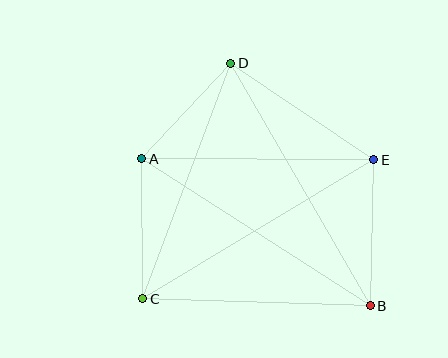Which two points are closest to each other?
Points A and D are closest to each other.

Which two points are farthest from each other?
Points B and D are farthest from each other.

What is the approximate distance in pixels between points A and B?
The distance between A and B is approximately 272 pixels.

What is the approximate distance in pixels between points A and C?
The distance between A and C is approximately 140 pixels.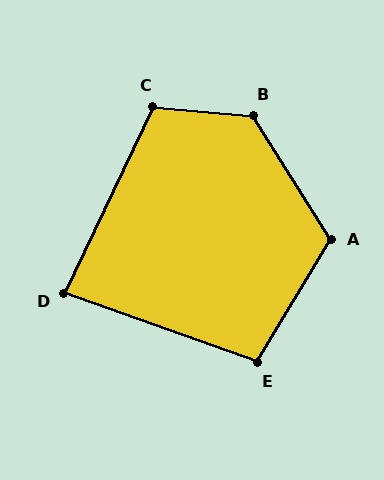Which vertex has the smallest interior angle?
D, at approximately 84 degrees.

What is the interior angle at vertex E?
Approximately 101 degrees (obtuse).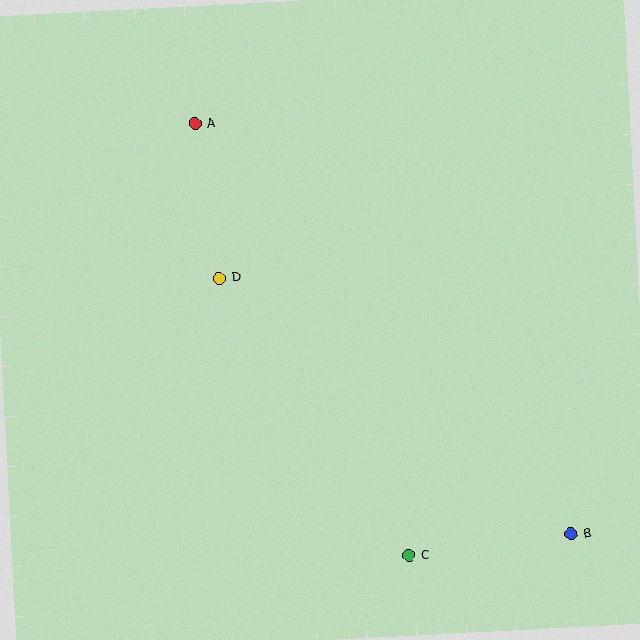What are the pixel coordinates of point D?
Point D is at (220, 279).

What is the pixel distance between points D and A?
The distance between D and A is 157 pixels.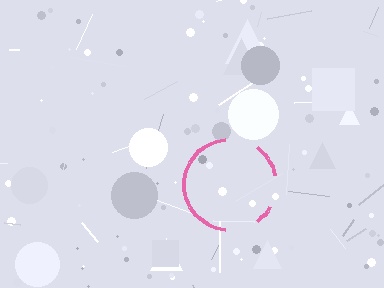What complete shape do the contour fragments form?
The contour fragments form a circle.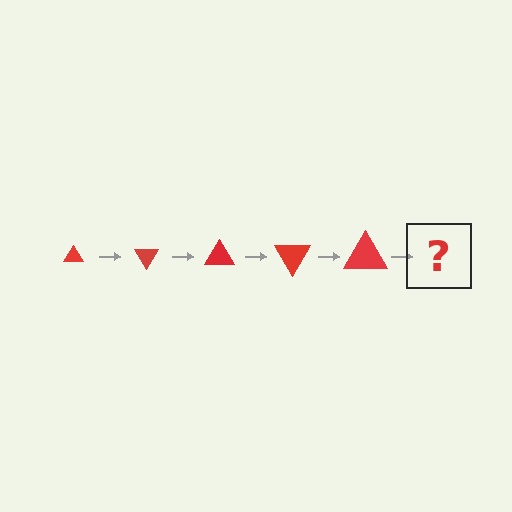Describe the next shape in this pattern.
It should be a triangle, larger than the previous one and rotated 300 degrees from the start.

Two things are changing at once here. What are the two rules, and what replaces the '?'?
The two rules are that the triangle grows larger each step and it rotates 60 degrees each step. The '?' should be a triangle, larger than the previous one and rotated 300 degrees from the start.